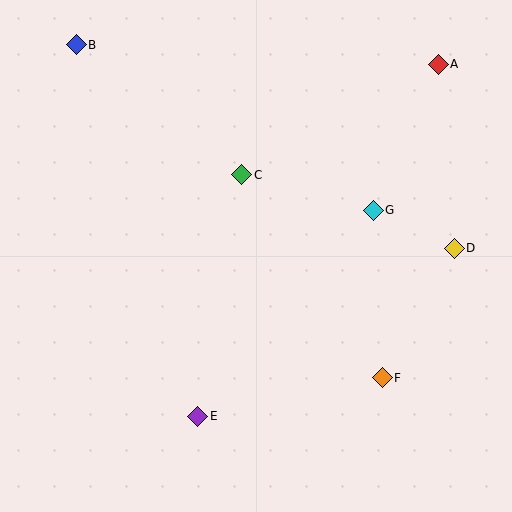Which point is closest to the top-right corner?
Point A is closest to the top-right corner.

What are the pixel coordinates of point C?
Point C is at (242, 175).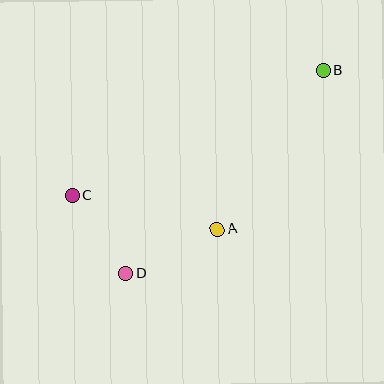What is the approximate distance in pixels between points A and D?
The distance between A and D is approximately 101 pixels.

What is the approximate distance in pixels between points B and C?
The distance between B and C is approximately 280 pixels.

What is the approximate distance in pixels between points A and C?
The distance between A and C is approximately 149 pixels.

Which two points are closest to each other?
Points C and D are closest to each other.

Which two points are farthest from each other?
Points B and D are farthest from each other.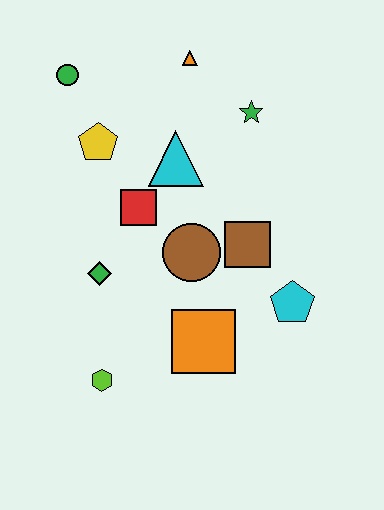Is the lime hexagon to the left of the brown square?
Yes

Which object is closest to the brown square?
The brown circle is closest to the brown square.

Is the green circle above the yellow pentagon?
Yes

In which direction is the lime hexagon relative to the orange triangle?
The lime hexagon is below the orange triangle.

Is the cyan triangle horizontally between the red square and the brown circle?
Yes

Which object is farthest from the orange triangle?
The lime hexagon is farthest from the orange triangle.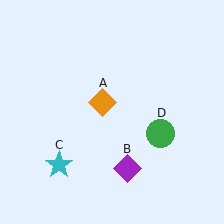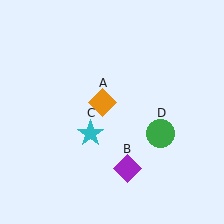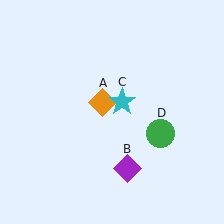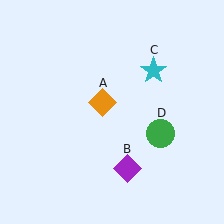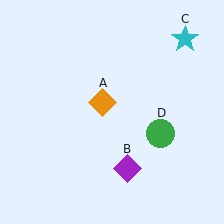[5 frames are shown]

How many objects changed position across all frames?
1 object changed position: cyan star (object C).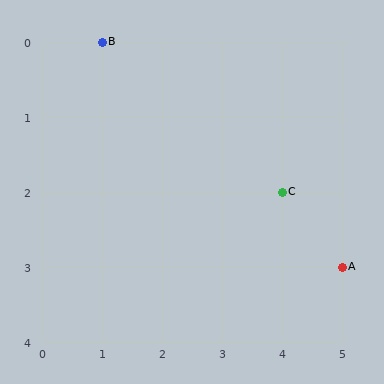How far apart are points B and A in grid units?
Points B and A are 4 columns and 3 rows apart (about 5.0 grid units diagonally).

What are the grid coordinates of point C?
Point C is at grid coordinates (4, 2).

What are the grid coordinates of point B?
Point B is at grid coordinates (1, 0).